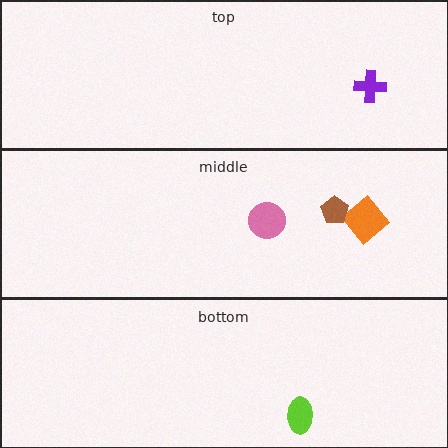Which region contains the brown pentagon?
The middle region.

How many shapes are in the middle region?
3.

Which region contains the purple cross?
The top region.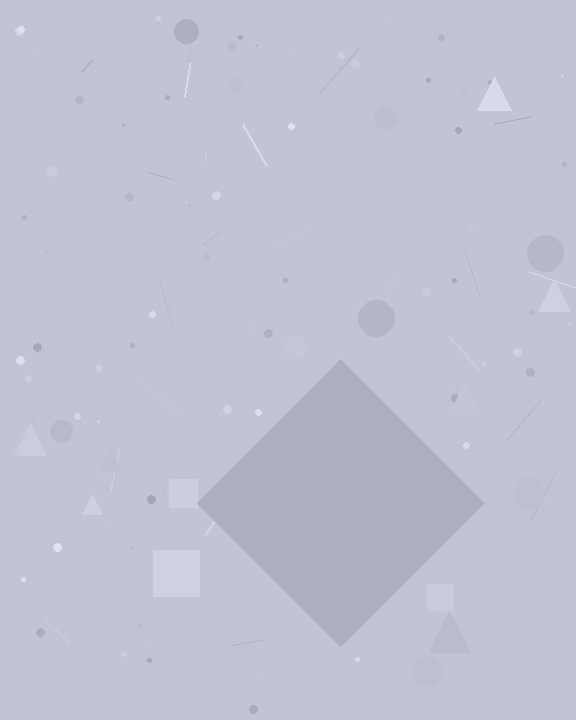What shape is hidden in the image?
A diamond is hidden in the image.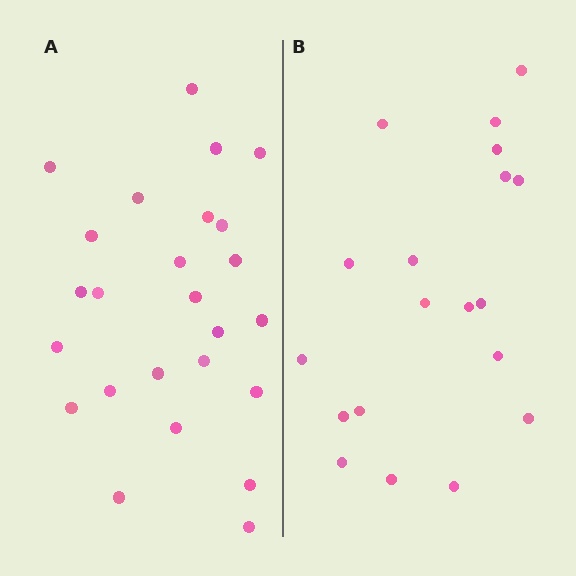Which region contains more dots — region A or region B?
Region A (the left region) has more dots.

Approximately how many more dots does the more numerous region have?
Region A has about 6 more dots than region B.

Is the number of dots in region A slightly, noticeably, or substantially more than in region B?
Region A has noticeably more, but not dramatically so. The ratio is roughly 1.3 to 1.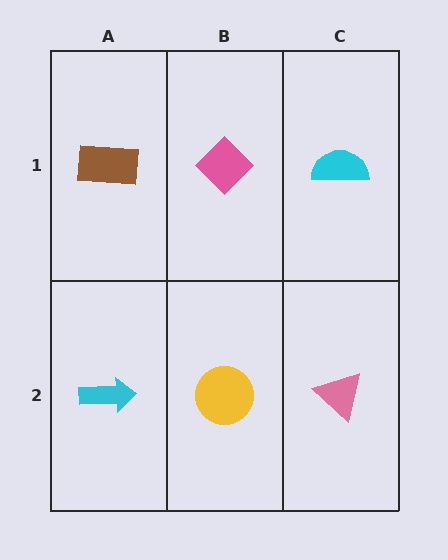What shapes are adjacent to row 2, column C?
A cyan semicircle (row 1, column C), a yellow circle (row 2, column B).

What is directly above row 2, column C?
A cyan semicircle.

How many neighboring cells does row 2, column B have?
3.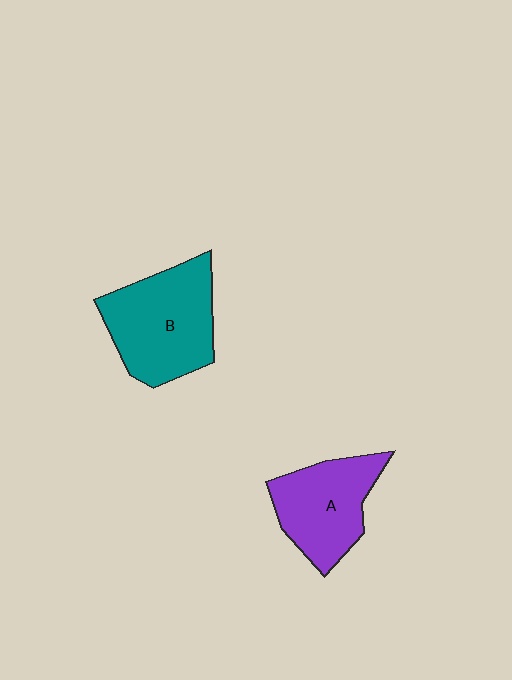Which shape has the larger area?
Shape B (teal).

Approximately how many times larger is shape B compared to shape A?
Approximately 1.3 times.